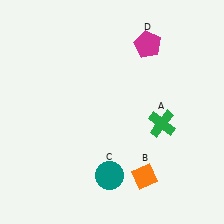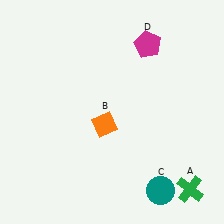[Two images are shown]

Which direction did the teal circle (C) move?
The teal circle (C) moved right.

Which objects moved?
The objects that moved are: the green cross (A), the orange diamond (B), the teal circle (C).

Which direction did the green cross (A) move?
The green cross (A) moved down.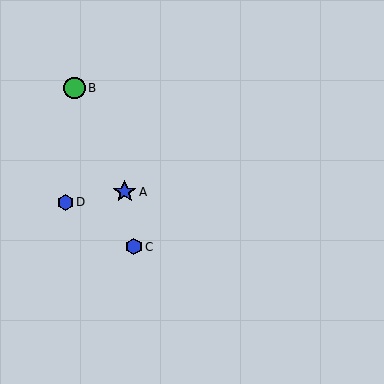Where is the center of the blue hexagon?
The center of the blue hexagon is at (134, 247).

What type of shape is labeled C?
Shape C is a blue hexagon.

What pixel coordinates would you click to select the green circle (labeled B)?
Click at (74, 88) to select the green circle B.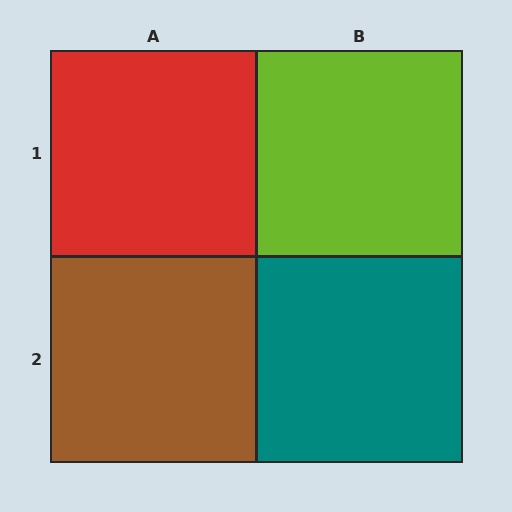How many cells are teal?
1 cell is teal.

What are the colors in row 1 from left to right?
Red, lime.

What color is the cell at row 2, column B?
Teal.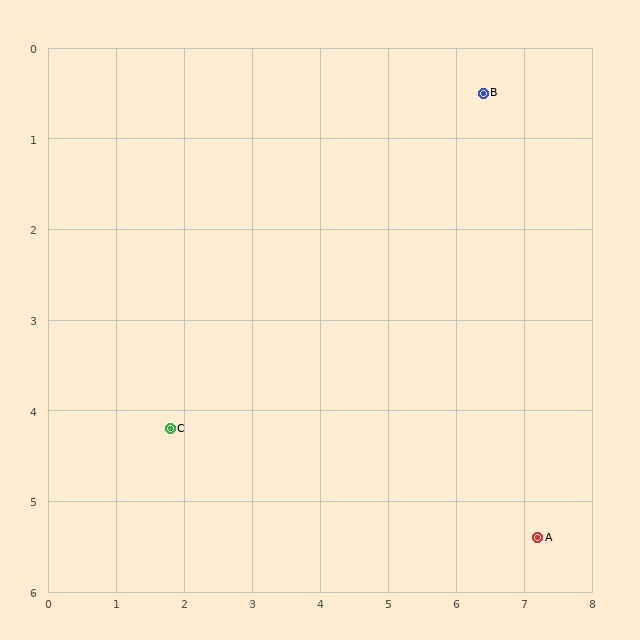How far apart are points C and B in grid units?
Points C and B are about 5.9 grid units apart.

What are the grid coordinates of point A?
Point A is at approximately (7.2, 5.4).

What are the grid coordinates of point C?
Point C is at approximately (1.8, 4.2).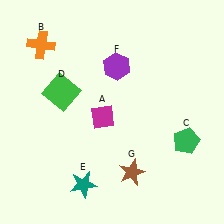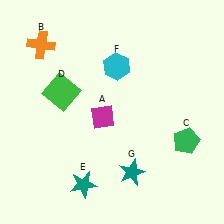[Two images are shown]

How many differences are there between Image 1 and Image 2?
There are 2 differences between the two images.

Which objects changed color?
F changed from purple to cyan. G changed from brown to teal.